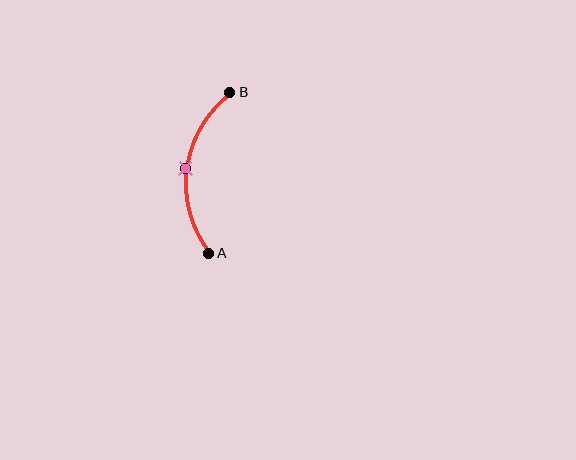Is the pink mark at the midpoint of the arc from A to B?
Yes. The pink mark lies on the arc at equal arc-length from both A and B — it is the arc midpoint.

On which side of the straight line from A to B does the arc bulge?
The arc bulges to the left of the straight line connecting A and B.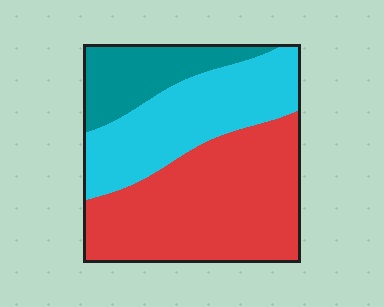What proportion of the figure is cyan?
Cyan covers around 30% of the figure.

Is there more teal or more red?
Red.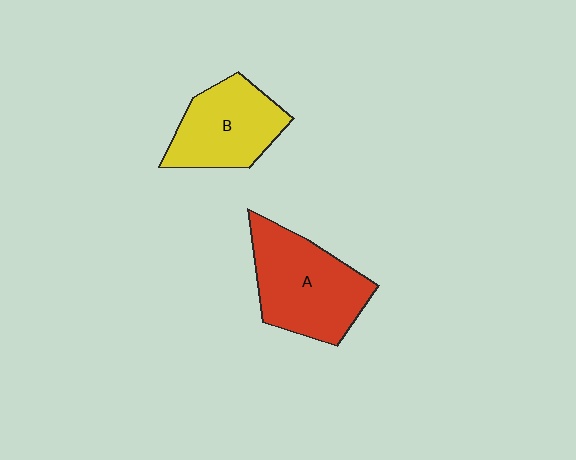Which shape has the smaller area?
Shape B (yellow).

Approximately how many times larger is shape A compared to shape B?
Approximately 1.2 times.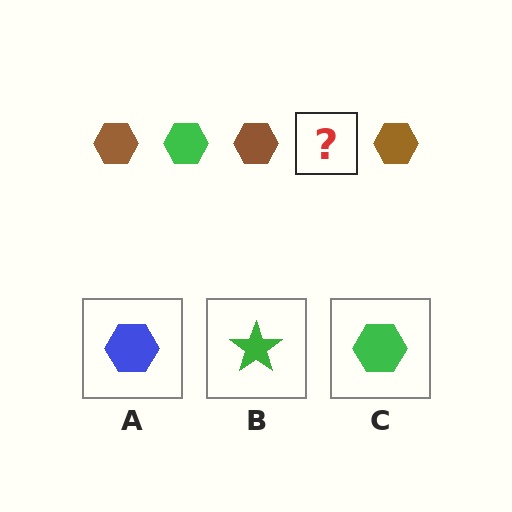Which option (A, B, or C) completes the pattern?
C.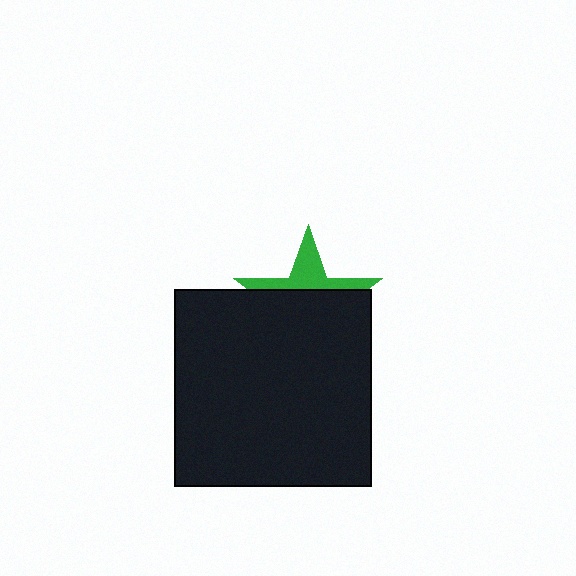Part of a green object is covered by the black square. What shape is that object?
It is a star.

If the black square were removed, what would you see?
You would see the complete green star.